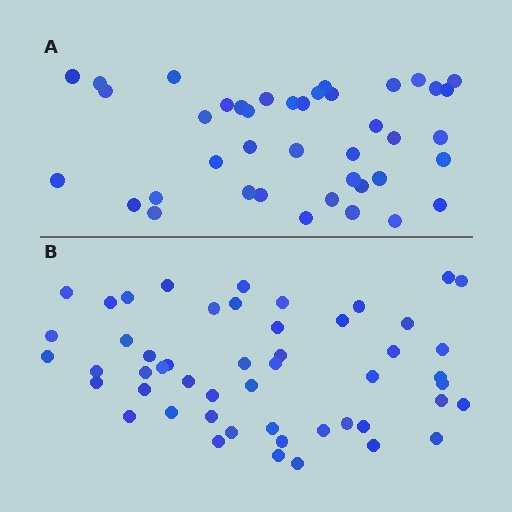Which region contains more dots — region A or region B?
Region B (the bottom region) has more dots.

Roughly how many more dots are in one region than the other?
Region B has roughly 10 or so more dots than region A.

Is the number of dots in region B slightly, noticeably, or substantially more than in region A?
Region B has only slightly more — the two regions are fairly close. The ratio is roughly 1.2 to 1.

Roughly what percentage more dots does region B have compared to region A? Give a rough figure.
About 25% more.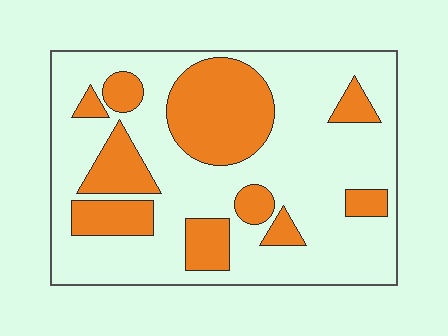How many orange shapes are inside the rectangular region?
10.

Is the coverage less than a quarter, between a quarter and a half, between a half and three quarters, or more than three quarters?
Between a quarter and a half.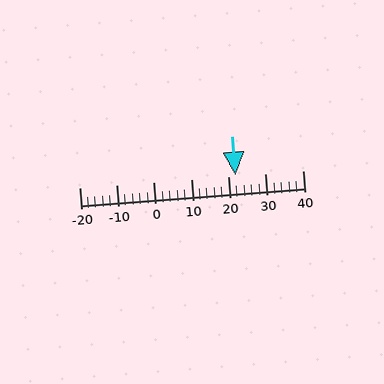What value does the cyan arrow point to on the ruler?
The cyan arrow points to approximately 22.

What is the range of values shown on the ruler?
The ruler shows values from -20 to 40.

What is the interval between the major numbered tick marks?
The major tick marks are spaced 10 units apart.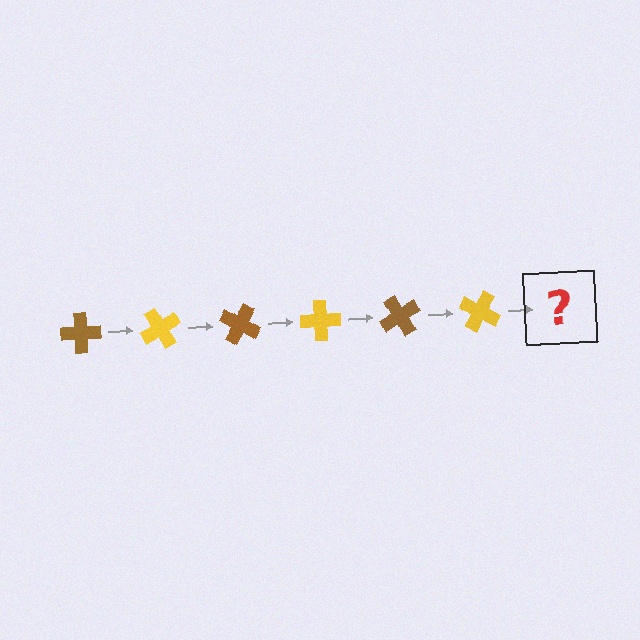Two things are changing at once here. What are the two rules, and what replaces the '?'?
The two rules are that it rotates 60 degrees each step and the color cycles through brown and yellow. The '?' should be a brown cross, rotated 360 degrees from the start.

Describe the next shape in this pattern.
It should be a brown cross, rotated 360 degrees from the start.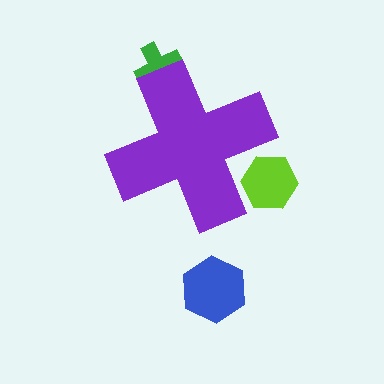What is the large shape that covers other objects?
A purple cross.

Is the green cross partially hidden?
Yes, the green cross is partially hidden behind the purple cross.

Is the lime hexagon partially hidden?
Yes, the lime hexagon is partially hidden behind the purple cross.